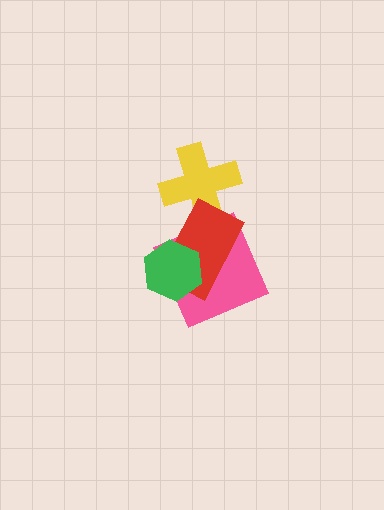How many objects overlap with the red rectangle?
3 objects overlap with the red rectangle.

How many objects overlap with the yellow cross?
1 object overlaps with the yellow cross.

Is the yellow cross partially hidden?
Yes, it is partially covered by another shape.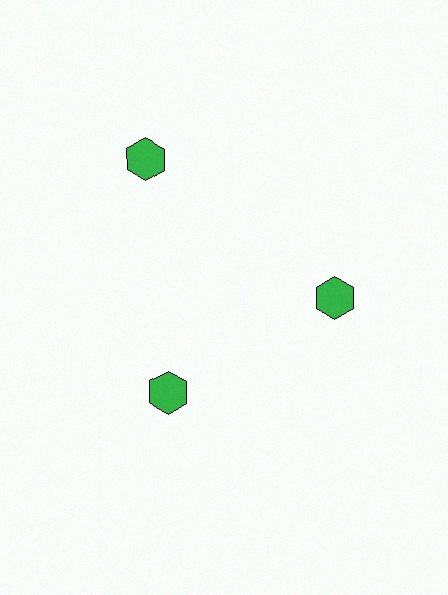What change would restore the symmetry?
The symmetry would be restored by moving it inward, back onto the ring so that all 3 hexagons sit at equal angles and equal distance from the center.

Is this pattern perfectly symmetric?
No. The 3 green hexagons are arranged in a ring, but one element near the 11 o'clock position is pushed outward from the center, breaking the 3-fold rotational symmetry.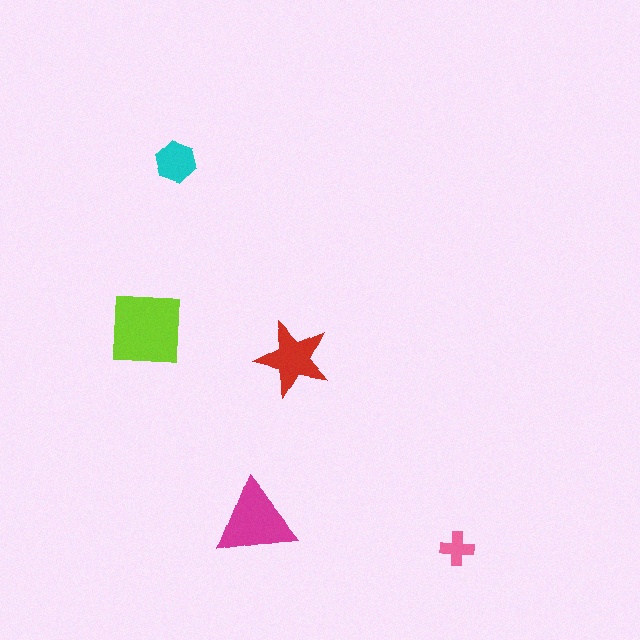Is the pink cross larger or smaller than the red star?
Smaller.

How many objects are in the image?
There are 5 objects in the image.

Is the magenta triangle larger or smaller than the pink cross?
Larger.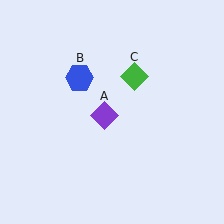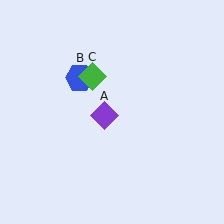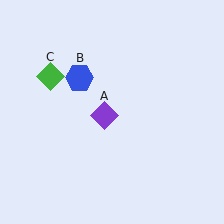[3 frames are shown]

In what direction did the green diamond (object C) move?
The green diamond (object C) moved left.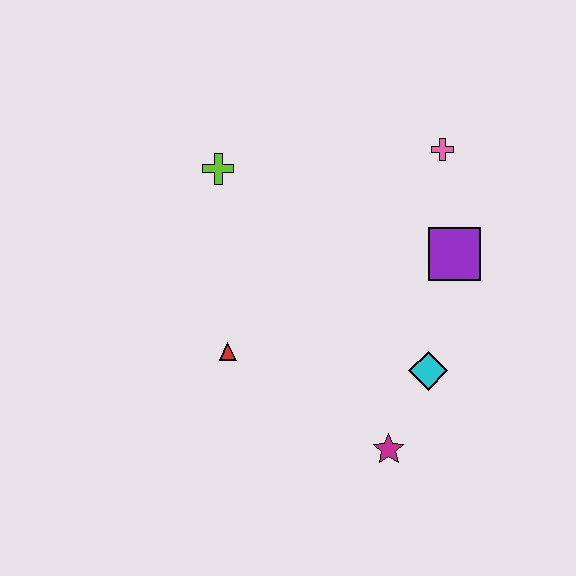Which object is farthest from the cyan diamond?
The lime cross is farthest from the cyan diamond.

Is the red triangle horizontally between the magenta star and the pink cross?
No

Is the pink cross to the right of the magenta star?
Yes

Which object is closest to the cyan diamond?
The magenta star is closest to the cyan diamond.